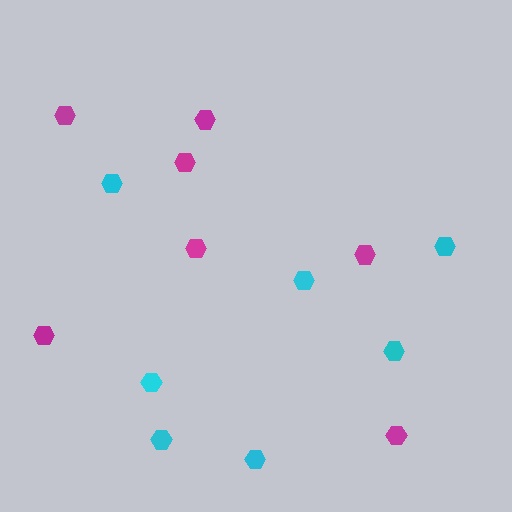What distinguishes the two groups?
There are 2 groups: one group of magenta hexagons (7) and one group of cyan hexagons (7).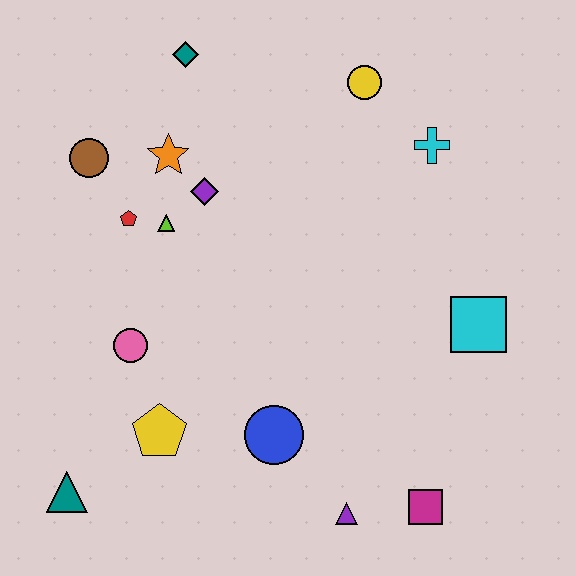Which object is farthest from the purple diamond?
The magenta square is farthest from the purple diamond.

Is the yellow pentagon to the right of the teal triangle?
Yes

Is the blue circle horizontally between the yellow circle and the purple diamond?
Yes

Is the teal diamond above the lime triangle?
Yes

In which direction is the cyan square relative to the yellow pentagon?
The cyan square is to the right of the yellow pentagon.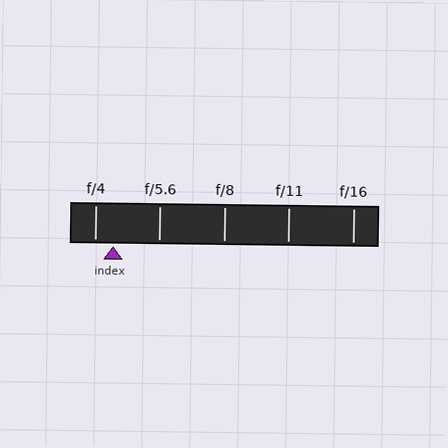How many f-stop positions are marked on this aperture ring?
There are 5 f-stop positions marked.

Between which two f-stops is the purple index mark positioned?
The index mark is between f/4 and f/5.6.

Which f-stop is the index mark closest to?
The index mark is closest to f/4.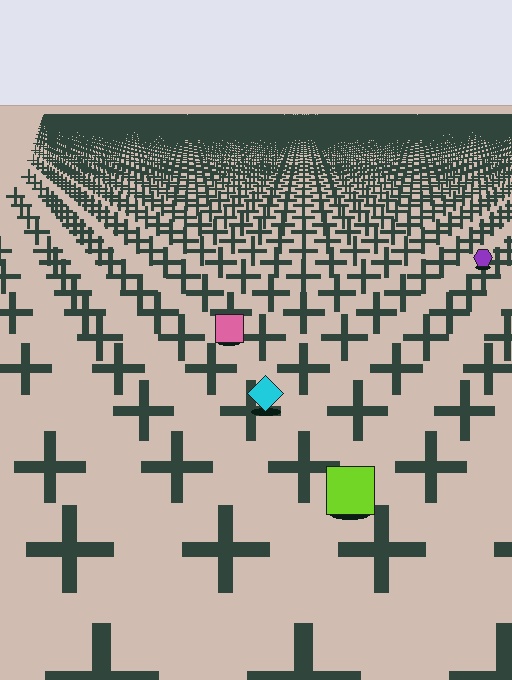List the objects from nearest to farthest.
From nearest to farthest: the lime square, the cyan diamond, the pink square, the purple hexagon.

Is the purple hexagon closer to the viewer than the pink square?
No. The pink square is closer — you can tell from the texture gradient: the ground texture is coarser near it.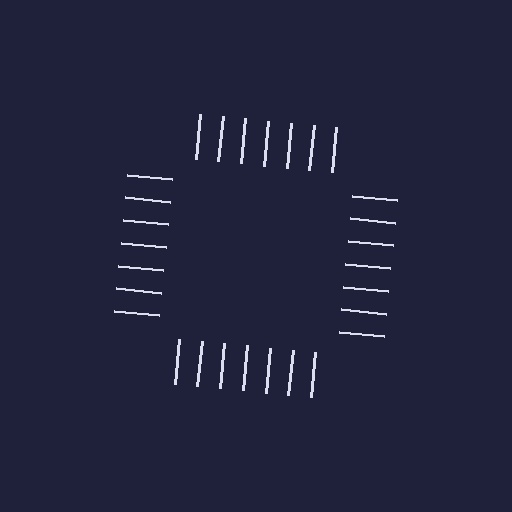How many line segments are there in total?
28 — 7 along each of the 4 edges.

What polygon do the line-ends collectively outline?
An illusory square — the line segments terminate on its edges but no continuous stroke is drawn.